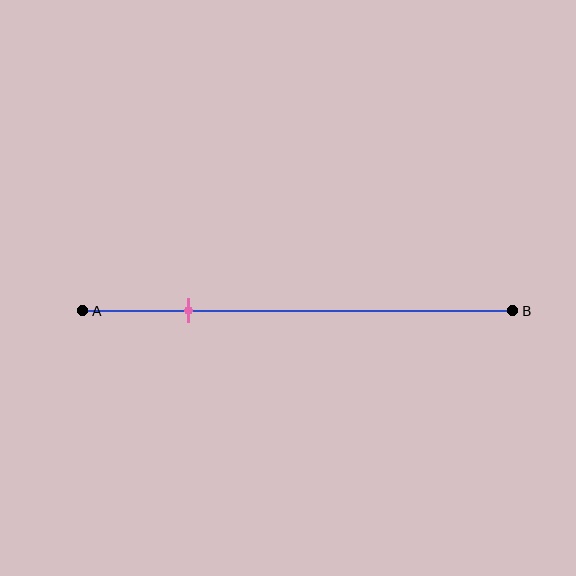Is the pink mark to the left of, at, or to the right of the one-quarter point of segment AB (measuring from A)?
The pink mark is approximately at the one-quarter point of segment AB.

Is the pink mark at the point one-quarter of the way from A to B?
Yes, the mark is approximately at the one-quarter point.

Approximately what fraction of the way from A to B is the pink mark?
The pink mark is approximately 25% of the way from A to B.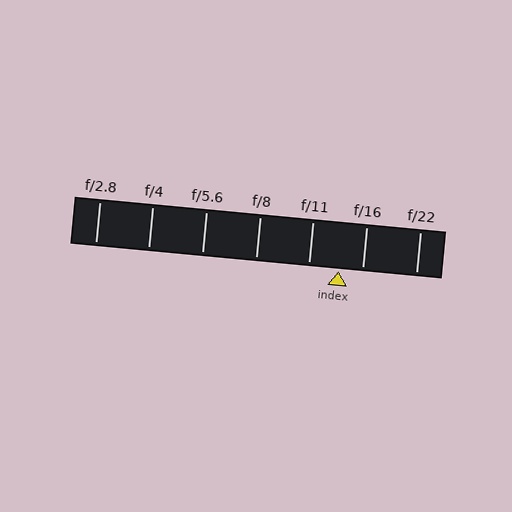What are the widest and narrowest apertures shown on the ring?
The widest aperture shown is f/2.8 and the narrowest is f/22.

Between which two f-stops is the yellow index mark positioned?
The index mark is between f/11 and f/16.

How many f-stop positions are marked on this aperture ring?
There are 7 f-stop positions marked.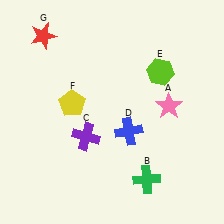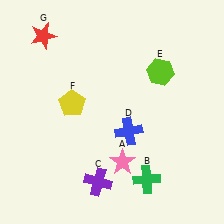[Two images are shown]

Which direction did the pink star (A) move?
The pink star (A) moved down.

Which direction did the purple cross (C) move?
The purple cross (C) moved down.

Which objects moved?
The objects that moved are: the pink star (A), the purple cross (C).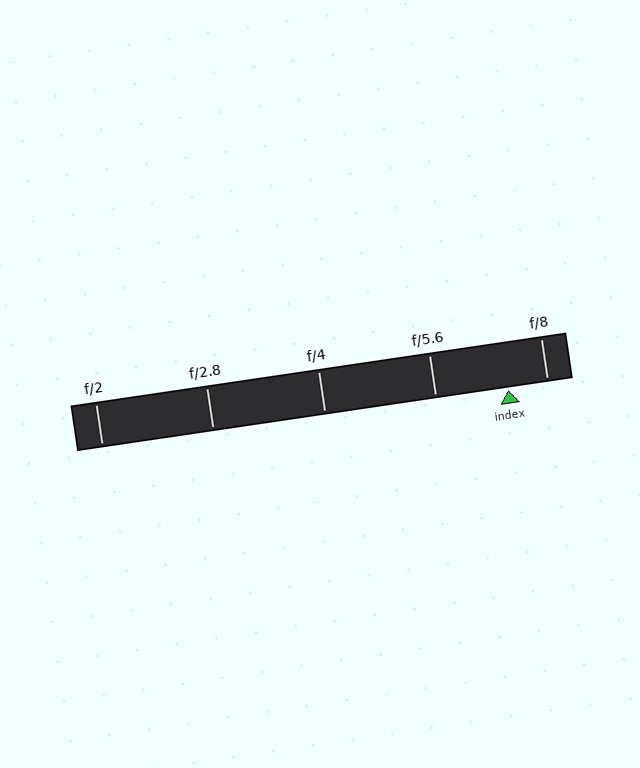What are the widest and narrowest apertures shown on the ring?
The widest aperture shown is f/2 and the narrowest is f/8.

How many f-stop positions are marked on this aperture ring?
There are 5 f-stop positions marked.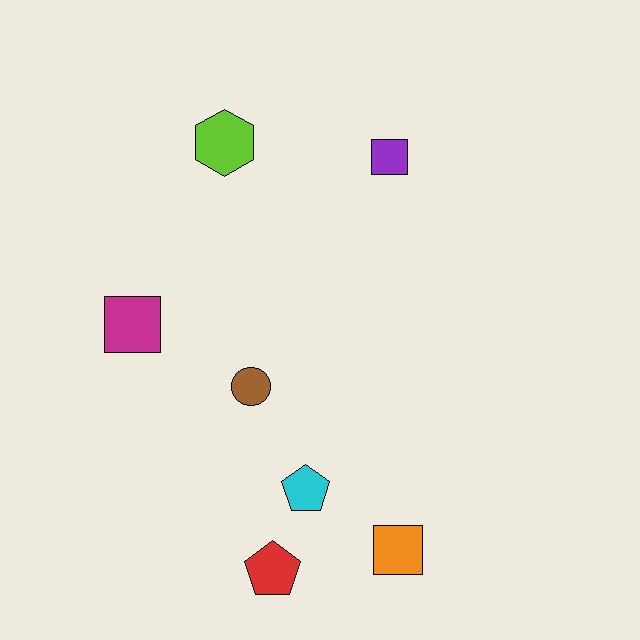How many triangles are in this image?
There are no triangles.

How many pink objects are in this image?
There are no pink objects.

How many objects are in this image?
There are 7 objects.